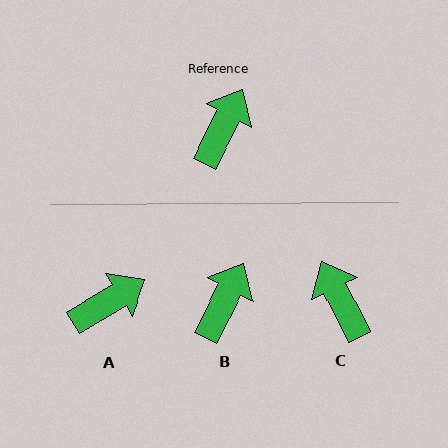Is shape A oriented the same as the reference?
No, it is off by about 32 degrees.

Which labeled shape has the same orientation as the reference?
B.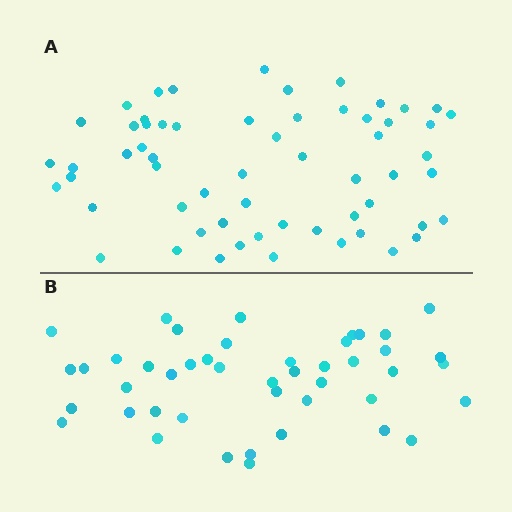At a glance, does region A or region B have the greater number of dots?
Region A (the top region) has more dots.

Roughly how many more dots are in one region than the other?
Region A has approximately 15 more dots than region B.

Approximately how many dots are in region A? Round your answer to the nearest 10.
About 60 dots.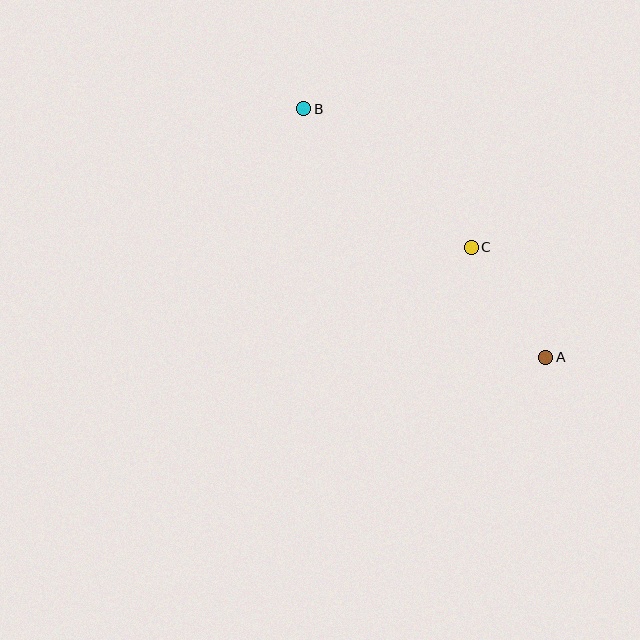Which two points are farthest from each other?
Points A and B are farthest from each other.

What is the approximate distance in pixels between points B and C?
The distance between B and C is approximately 217 pixels.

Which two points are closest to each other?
Points A and C are closest to each other.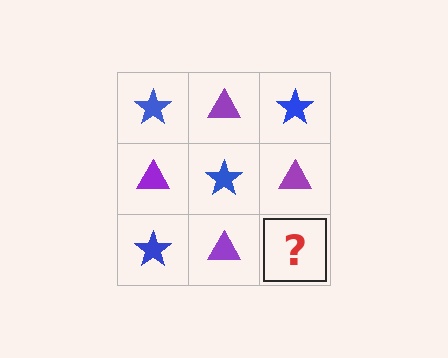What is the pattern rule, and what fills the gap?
The rule is that it alternates blue star and purple triangle in a checkerboard pattern. The gap should be filled with a blue star.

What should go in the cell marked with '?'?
The missing cell should contain a blue star.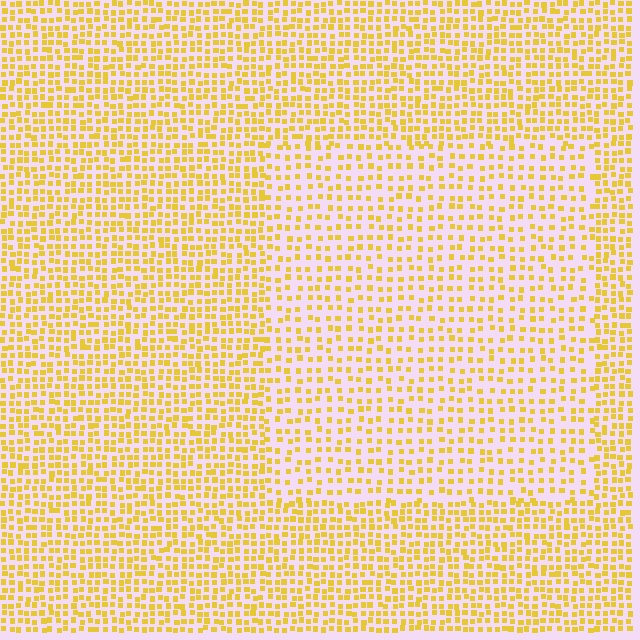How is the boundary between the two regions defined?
The boundary is defined by a change in element density (approximately 1.7x ratio). All elements are the same color, size, and shape.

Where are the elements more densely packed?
The elements are more densely packed outside the rectangle boundary.